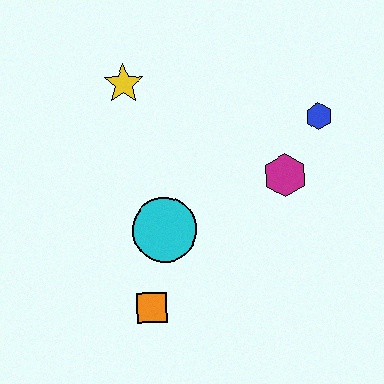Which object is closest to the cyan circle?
The orange square is closest to the cyan circle.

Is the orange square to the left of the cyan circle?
Yes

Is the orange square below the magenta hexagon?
Yes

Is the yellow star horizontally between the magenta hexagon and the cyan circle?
No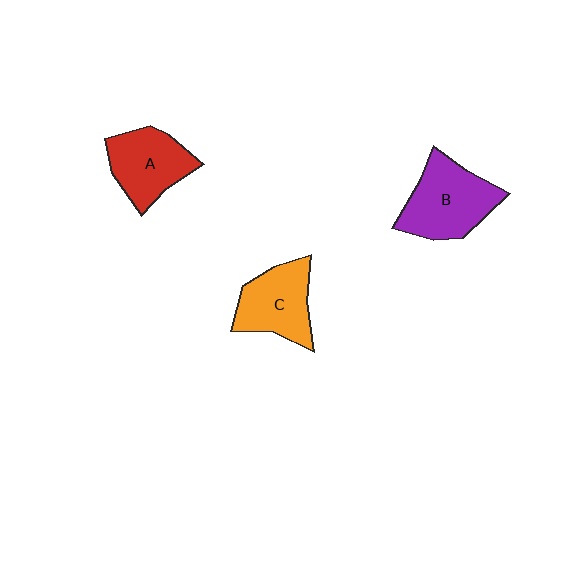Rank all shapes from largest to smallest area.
From largest to smallest: B (purple), C (orange), A (red).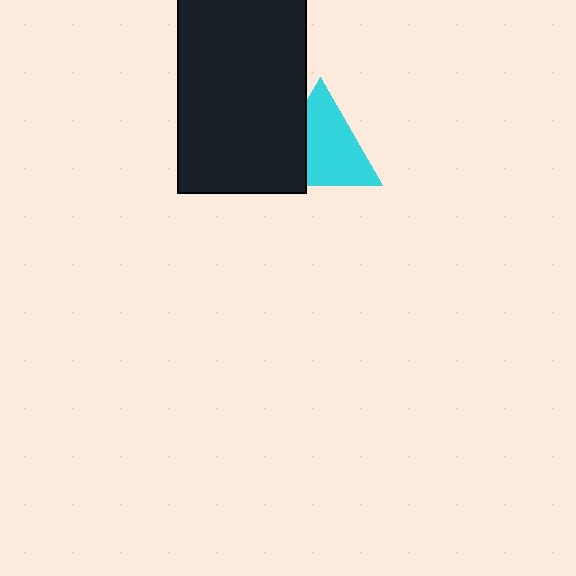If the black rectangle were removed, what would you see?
You would see the complete cyan triangle.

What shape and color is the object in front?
The object in front is a black rectangle.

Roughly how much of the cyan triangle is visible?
Most of it is visible (roughly 68%).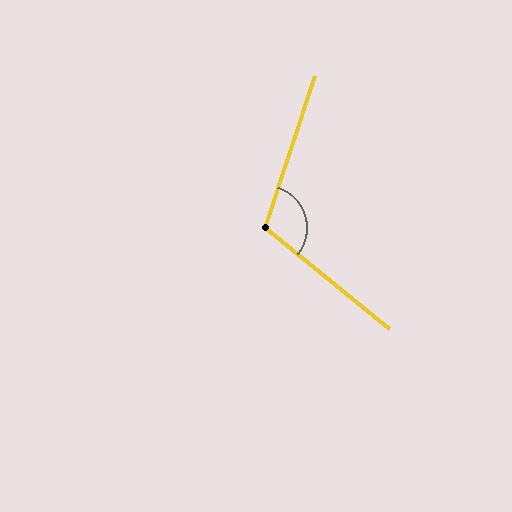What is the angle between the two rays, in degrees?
Approximately 111 degrees.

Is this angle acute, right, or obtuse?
It is obtuse.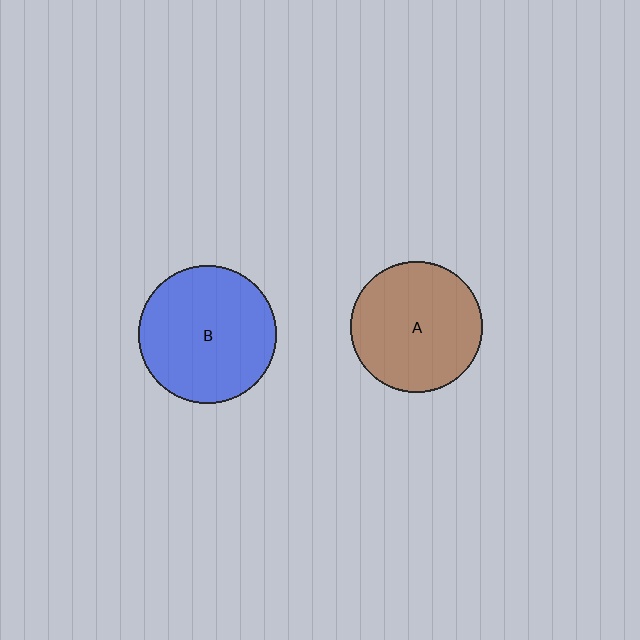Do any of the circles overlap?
No, none of the circles overlap.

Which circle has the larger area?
Circle B (blue).